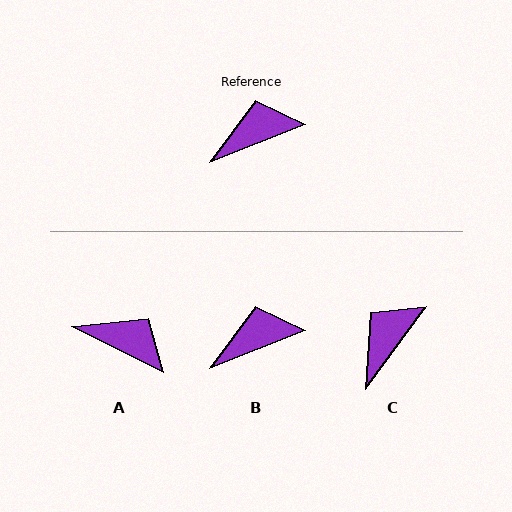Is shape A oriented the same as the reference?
No, it is off by about 48 degrees.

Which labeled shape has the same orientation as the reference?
B.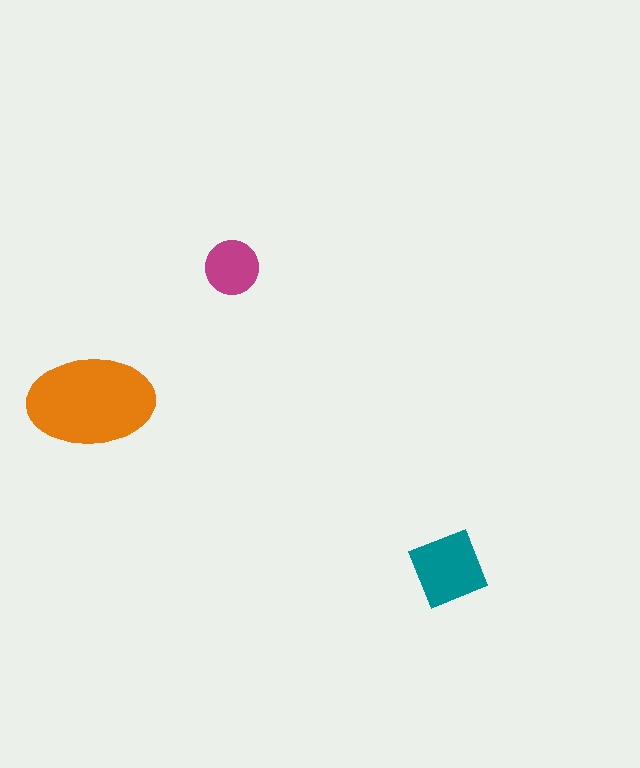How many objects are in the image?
There are 3 objects in the image.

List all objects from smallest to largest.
The magenta circle, the teal diamond, the orange ellipse.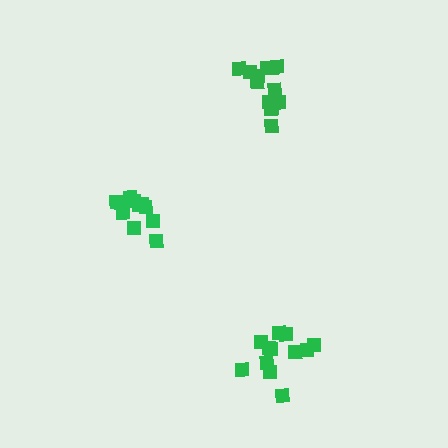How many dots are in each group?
Group 1: 13 dots, Group 2: 11 dots, Group 3: 12 dots (36 total).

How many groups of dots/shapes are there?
There are 3 groups.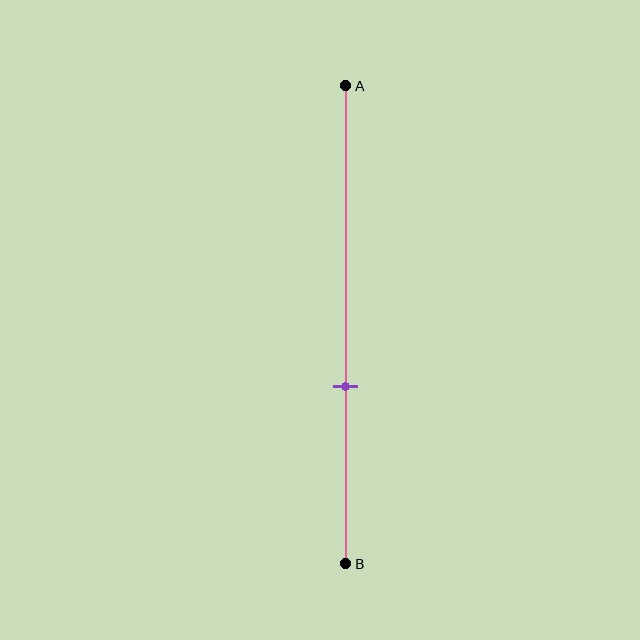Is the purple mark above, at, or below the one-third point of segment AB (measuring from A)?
The purple mark is below the one-third point of segment AB.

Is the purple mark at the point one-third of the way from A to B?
No, the mark is at about 65% from A, not at the 33% one-third point.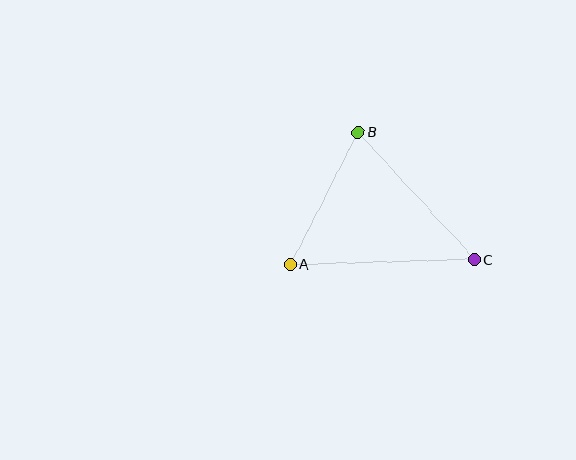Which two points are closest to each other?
Points A and B are closest to each other.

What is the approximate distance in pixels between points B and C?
The distance between B and C is approximately 173 pixels.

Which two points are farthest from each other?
Points A and C are farthest from each other.